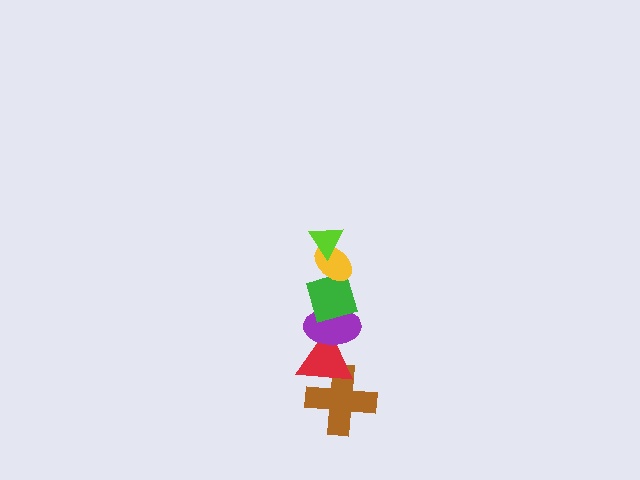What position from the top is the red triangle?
The red triangle is 5th from the top.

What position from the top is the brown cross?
The brown cross is 6th from the top.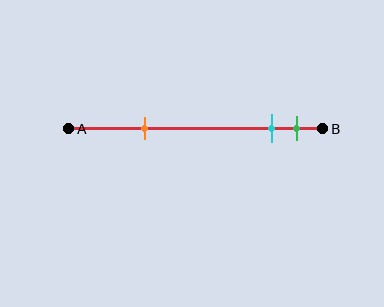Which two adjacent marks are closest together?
The cyan and green marks are the closest adjacent pair.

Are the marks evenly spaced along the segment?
No, the marks are not evenly spaced.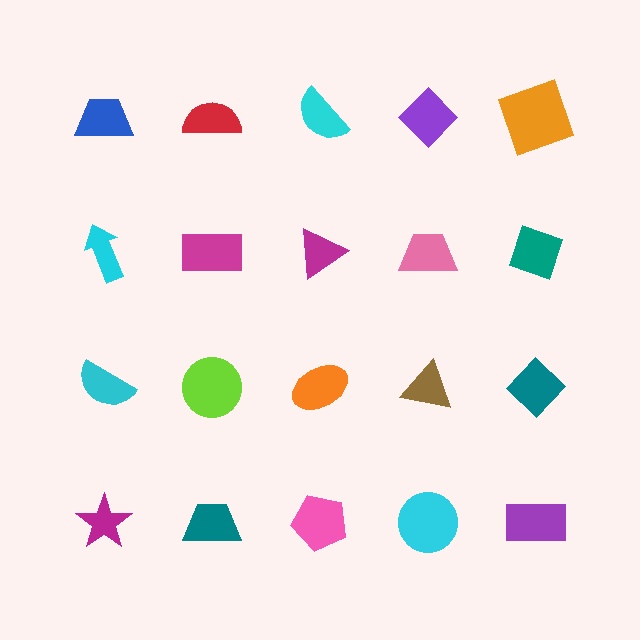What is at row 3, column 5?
A teal diamond.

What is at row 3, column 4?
A brown triangle.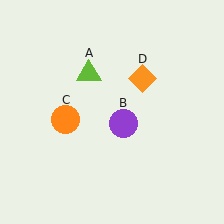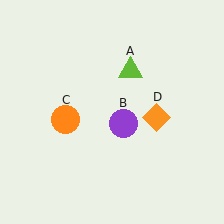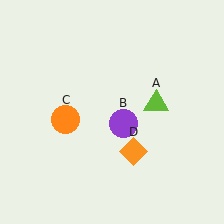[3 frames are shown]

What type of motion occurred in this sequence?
The lime triangle (object A), orange diamond (object D) rotated clockwise around the center of the scene.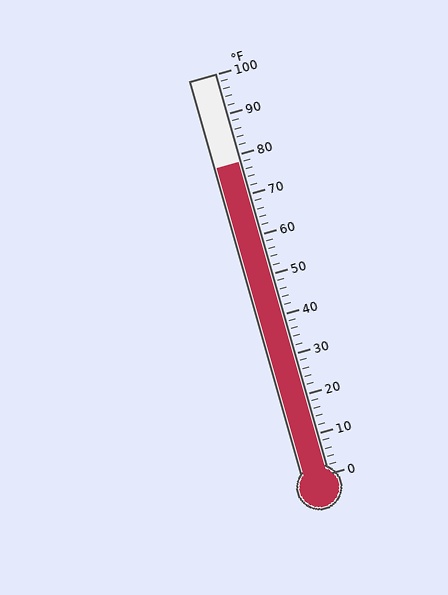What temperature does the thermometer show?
The thermometer shows approximately 78°F.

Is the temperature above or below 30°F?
The temperature is above 30°F.